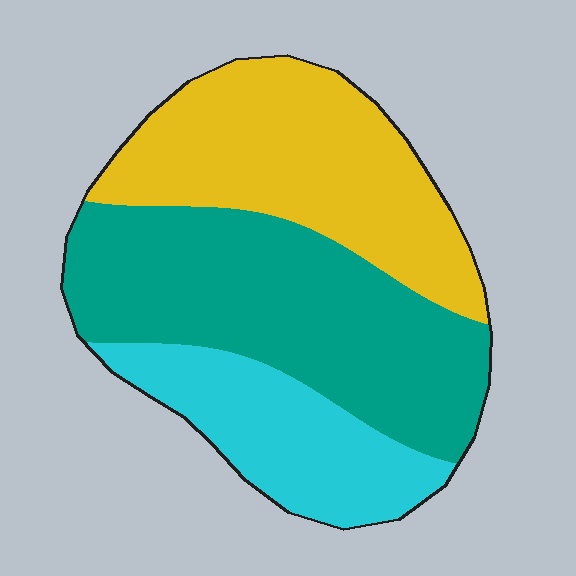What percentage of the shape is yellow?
Yellow covers 35% of the shape.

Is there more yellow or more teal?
Teal.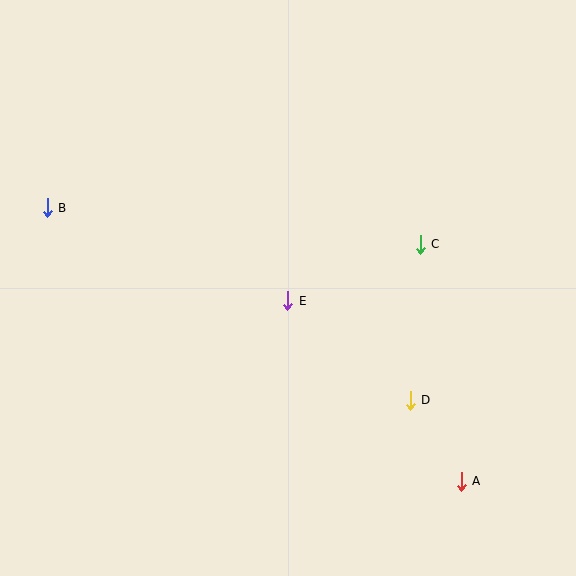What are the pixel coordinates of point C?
Point C is at (420, 244).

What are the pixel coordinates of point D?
Point D is at (410, 400).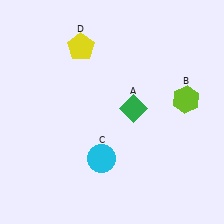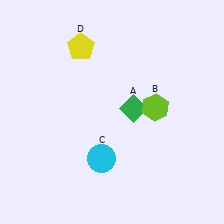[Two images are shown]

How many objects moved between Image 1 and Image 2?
1 object moved between the two images.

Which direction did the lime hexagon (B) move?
The lime hexagon (B) moved left.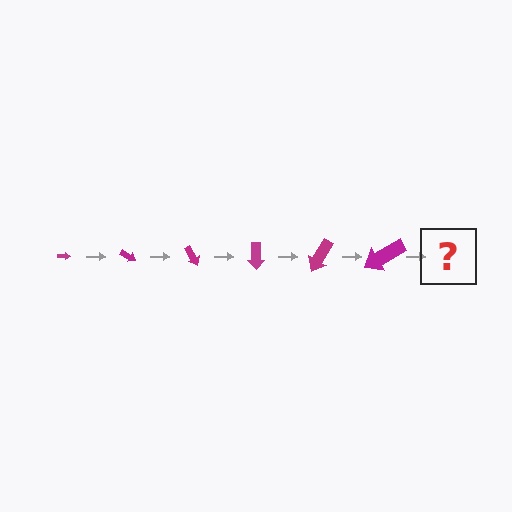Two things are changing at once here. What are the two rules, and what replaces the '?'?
The two rules are that the arrow grows larger each step and it rotates 30 degrees each step. The '?' should be an arrow, larger than the previous one and rotated 180 degrees from the start.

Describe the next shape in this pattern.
It should be an arrow, larger than the previous one and rotated 180 degrees from the start.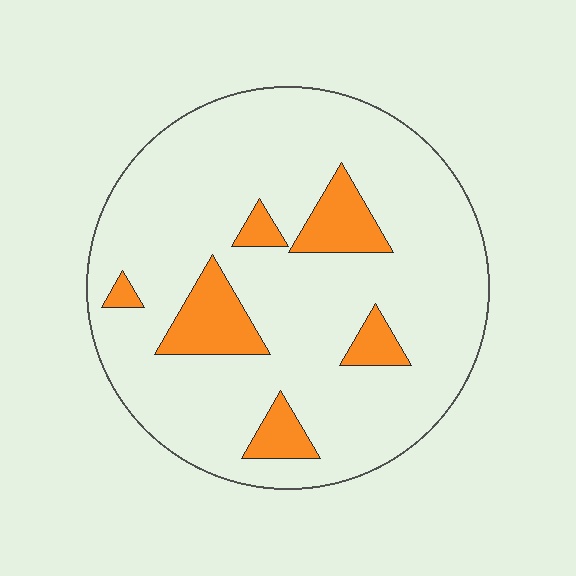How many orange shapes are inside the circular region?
6.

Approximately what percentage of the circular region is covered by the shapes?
Approximately 15%.